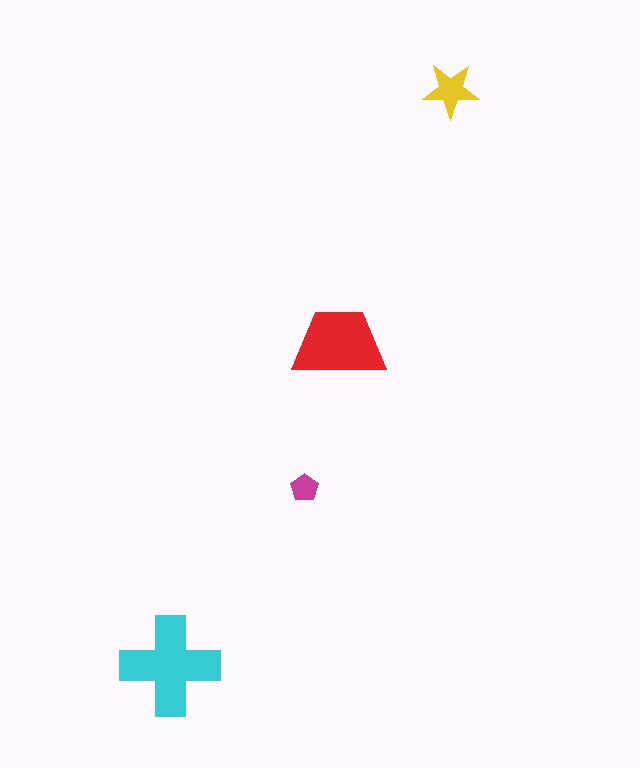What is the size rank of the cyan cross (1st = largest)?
1st.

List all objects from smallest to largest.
The magenta pentagon, the yellow star, the red trapezoid, the cyan cross.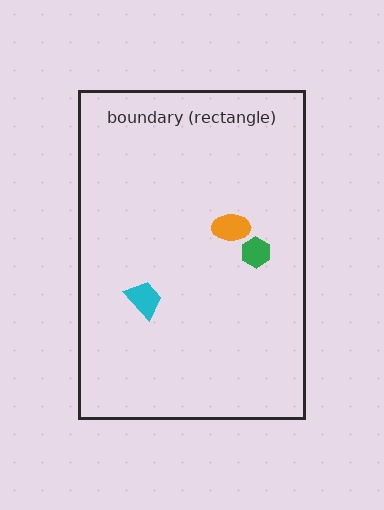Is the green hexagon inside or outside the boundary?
Inside.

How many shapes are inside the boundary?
3 inside, 0 outside.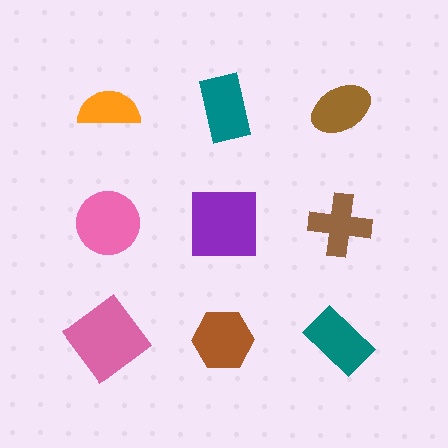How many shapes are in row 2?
3 shapes.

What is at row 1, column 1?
An orange semicircle.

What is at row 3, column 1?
A pink diamond.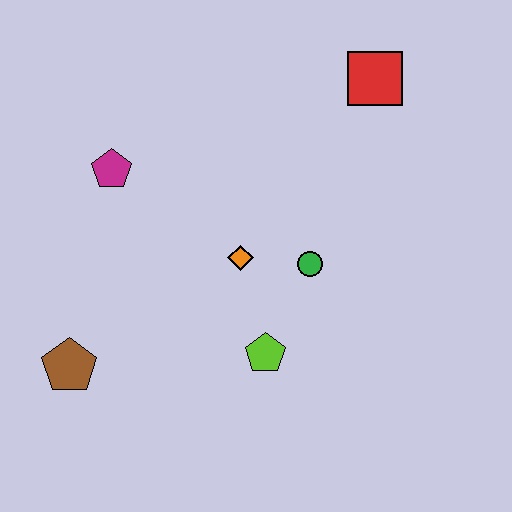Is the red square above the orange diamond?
Yes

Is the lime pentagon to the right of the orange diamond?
Yes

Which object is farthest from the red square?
The brown pentagon is farthest from the red square.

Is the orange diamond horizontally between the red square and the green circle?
No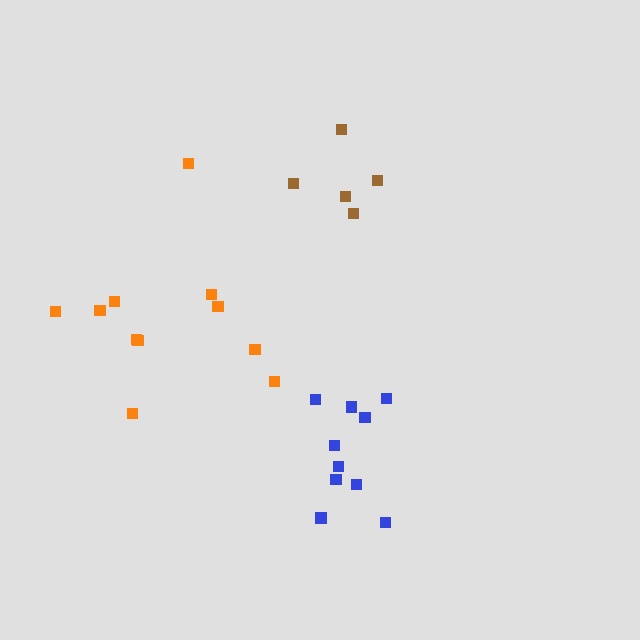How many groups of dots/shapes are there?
There are 3 groups.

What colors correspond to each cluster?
The clusters are colored: blue, brown, orange.